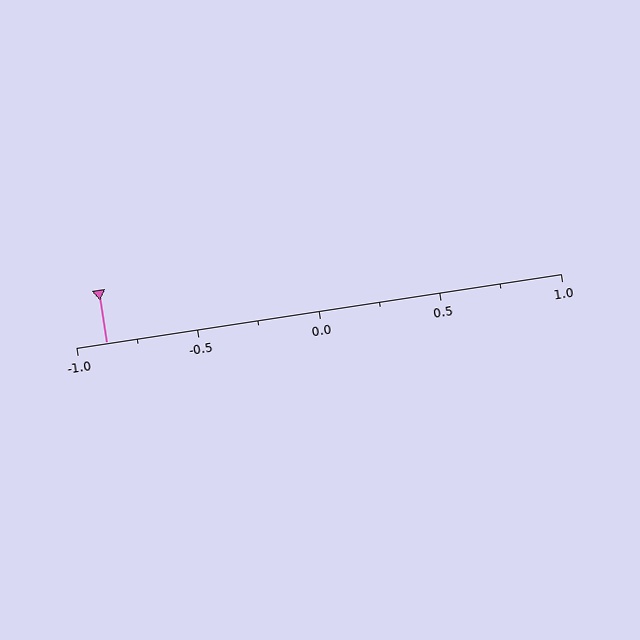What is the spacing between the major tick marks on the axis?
The major ticks are spaced 0.5 apart.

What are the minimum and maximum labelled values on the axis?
The axis runs from -1.0 to 1.0.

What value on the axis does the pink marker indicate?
The marker indicates approximately -0.88.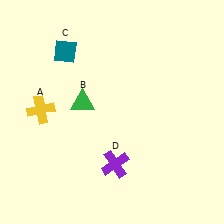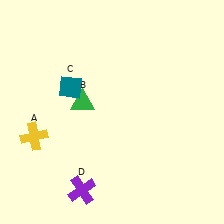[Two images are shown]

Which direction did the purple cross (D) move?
The purple cross (D) moved left.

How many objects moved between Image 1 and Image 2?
3 objects moved between the two images.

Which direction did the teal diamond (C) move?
The teal diamond (C) moved down.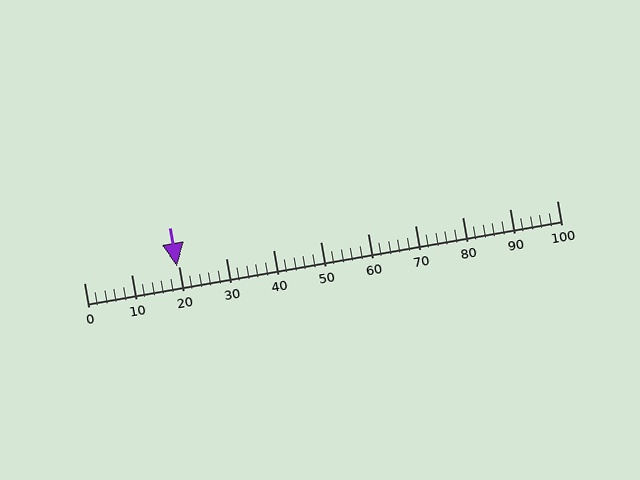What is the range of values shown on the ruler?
The ruler shows values from 0 to 100.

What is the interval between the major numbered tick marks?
The major tick marks are spaced 10 units apart.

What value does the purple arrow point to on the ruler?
The purple arrow points to approximately 20.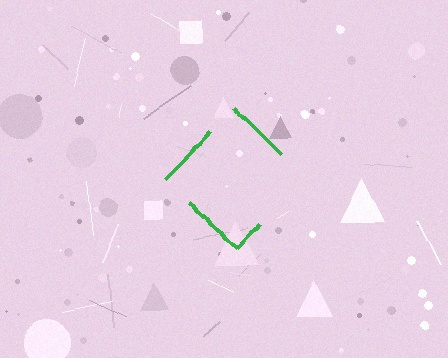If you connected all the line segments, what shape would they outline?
They would outline a diamond.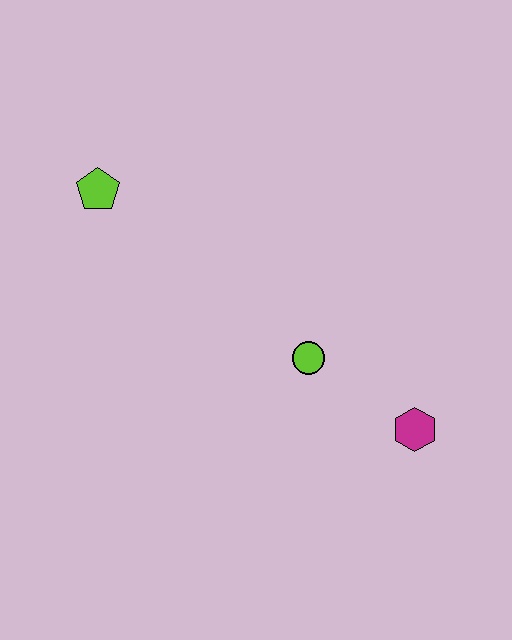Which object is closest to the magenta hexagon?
The lime circle is closest to the magenta hexagon.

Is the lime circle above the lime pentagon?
No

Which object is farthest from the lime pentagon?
The magenta hexagon is farthest from the lime pentagon.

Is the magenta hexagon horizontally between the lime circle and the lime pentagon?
No